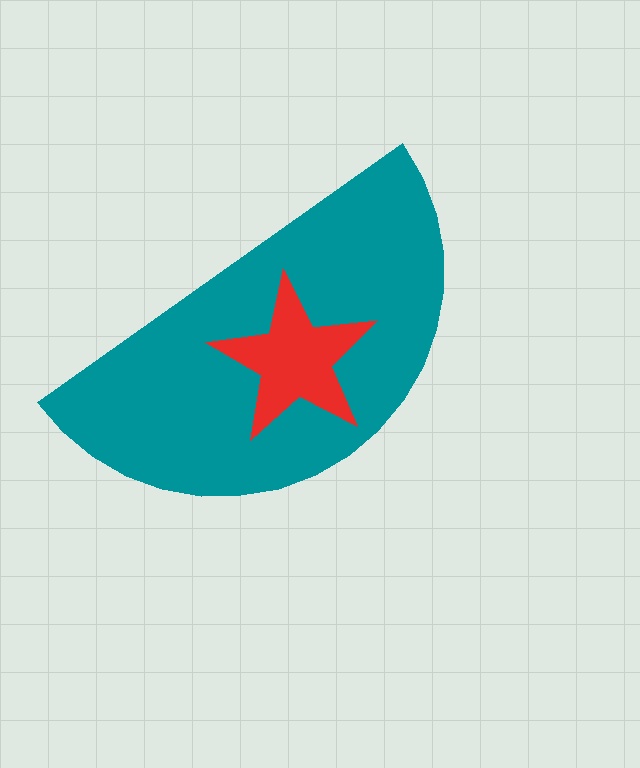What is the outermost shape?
The teal semicircle.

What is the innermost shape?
The red star.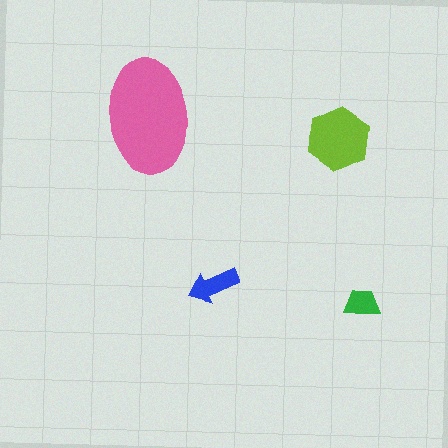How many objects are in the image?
There are 4 objects in the image.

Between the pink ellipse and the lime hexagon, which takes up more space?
The pink ellipse.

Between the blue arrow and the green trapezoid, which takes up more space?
The blue arrow.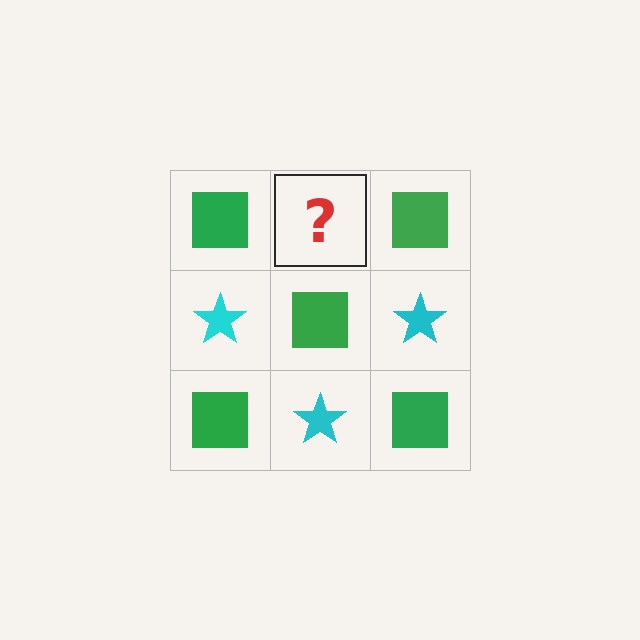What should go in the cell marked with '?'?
The missing cell should contain a cyan star.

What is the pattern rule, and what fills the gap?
The rule is that it alternates green square and cyan star in a checkerboard pattern. The gap should be filled with a cyan star.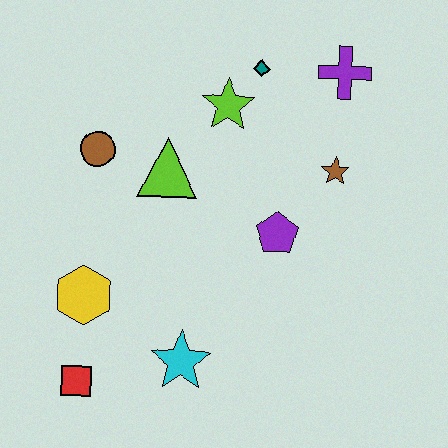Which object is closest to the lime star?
The teal diamond is closest to the lime star.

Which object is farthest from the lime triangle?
The red square is farthest from the lime triangle.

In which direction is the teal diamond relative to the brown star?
The teal diamond is above the brown star.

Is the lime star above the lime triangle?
Yes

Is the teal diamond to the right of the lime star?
Yes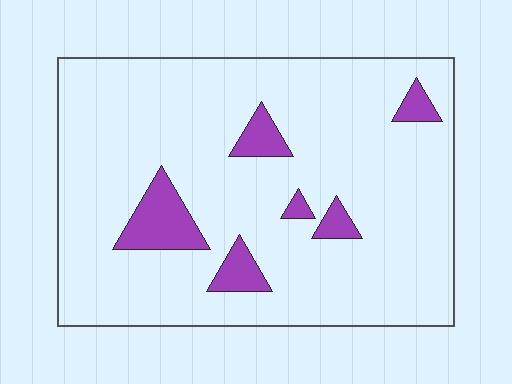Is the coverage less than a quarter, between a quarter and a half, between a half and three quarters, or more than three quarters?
Less than a quarter.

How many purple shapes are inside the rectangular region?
6.